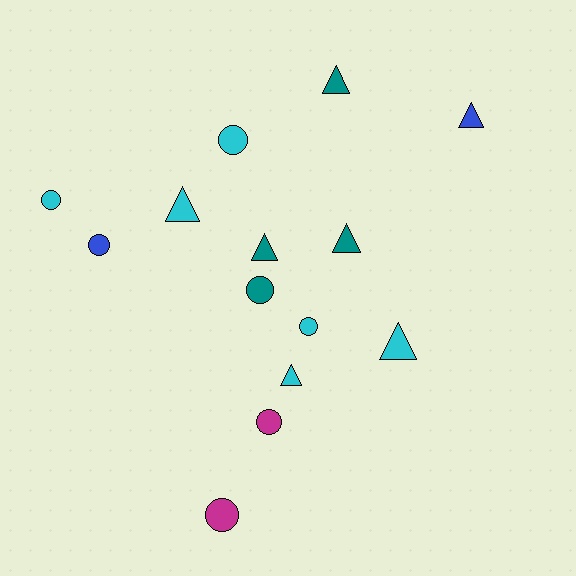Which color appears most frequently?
Cyan, with 6 objects.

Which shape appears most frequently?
Triangle, with 7 objects.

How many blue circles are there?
There is 1 blue circle.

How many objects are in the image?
There are 14 objects.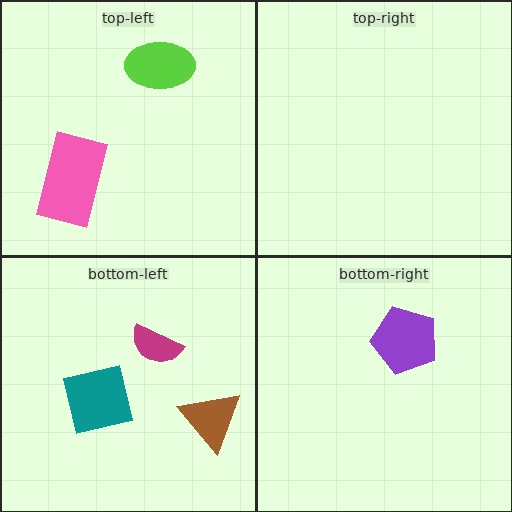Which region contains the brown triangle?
The bottom-left region.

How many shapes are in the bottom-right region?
1.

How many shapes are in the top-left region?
2.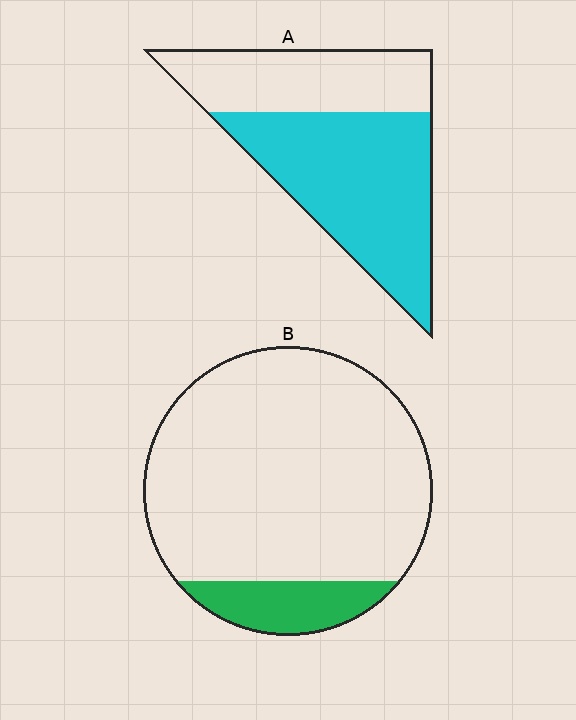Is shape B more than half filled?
No.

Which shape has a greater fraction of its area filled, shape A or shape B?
Shape A.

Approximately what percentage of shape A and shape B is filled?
A is approximately 60% and B is approximately 15%.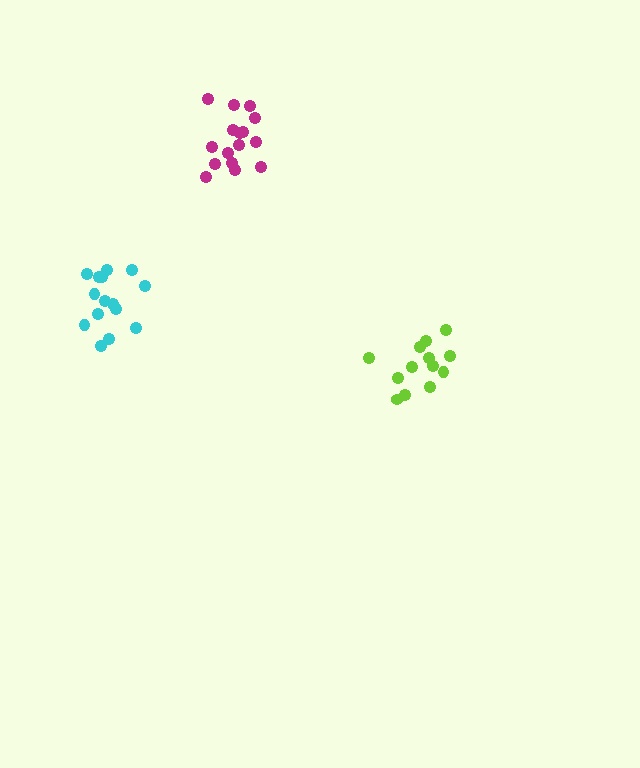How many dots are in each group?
Group 1: 13 dots, Group 2: 16 dots, Group 3: 15 dots (44 total).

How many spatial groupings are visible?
There are 3 spatial groupings.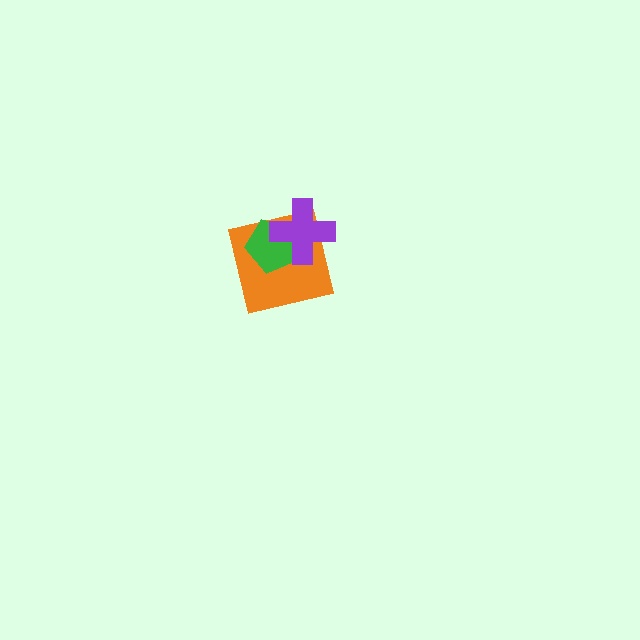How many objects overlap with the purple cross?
2 objects overlap with the purple cross.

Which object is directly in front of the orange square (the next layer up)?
The green pentagon is directly in front of the orange square.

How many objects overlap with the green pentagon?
2 objects overlap with the green pentagon.